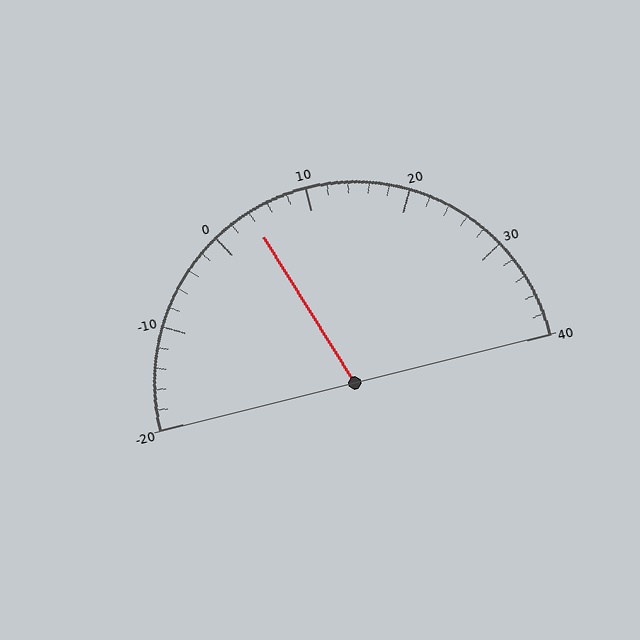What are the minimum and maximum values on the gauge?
The gauge ranges from -20 to 40.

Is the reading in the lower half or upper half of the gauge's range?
The reading is in the lower half of the range (-20 to 40).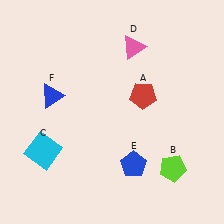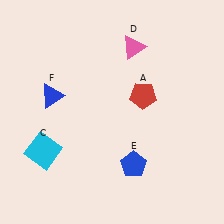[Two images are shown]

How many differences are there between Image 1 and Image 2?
There is 1 difference between the two images.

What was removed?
The lime pentagon (B) was removed in Image 2.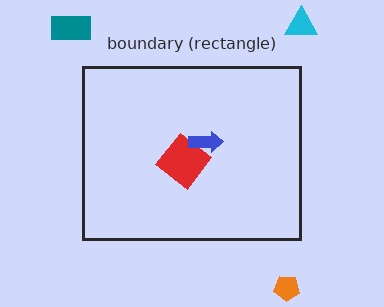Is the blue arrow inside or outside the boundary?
Inside.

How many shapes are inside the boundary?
2 inside, 3 outside.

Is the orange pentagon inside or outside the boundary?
Outside.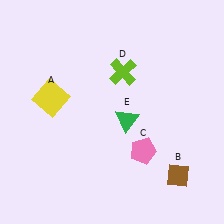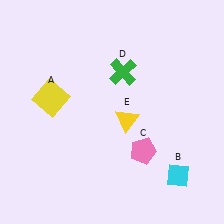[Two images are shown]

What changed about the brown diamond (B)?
In Image 1, B is brown. In Image 2, it changed to cyan.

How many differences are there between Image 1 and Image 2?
There are 3 differences between the two images.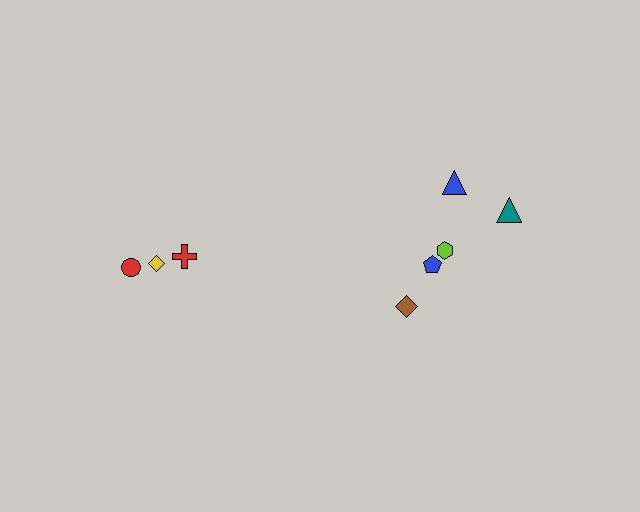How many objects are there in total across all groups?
There are 8 objects.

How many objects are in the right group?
There are 5 objects.